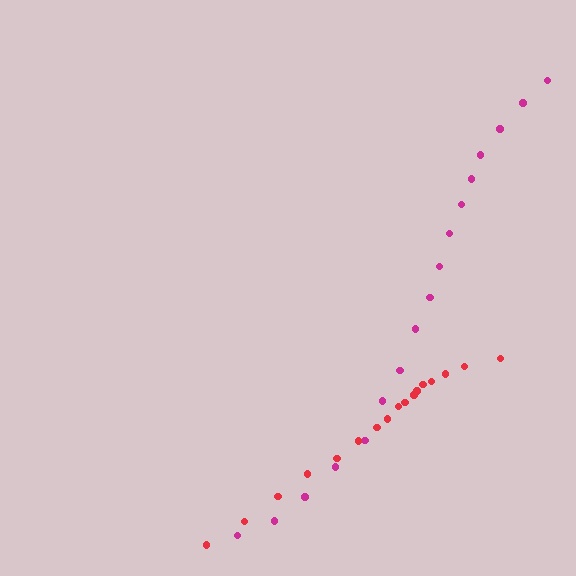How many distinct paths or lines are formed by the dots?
There are 2 distinct paths.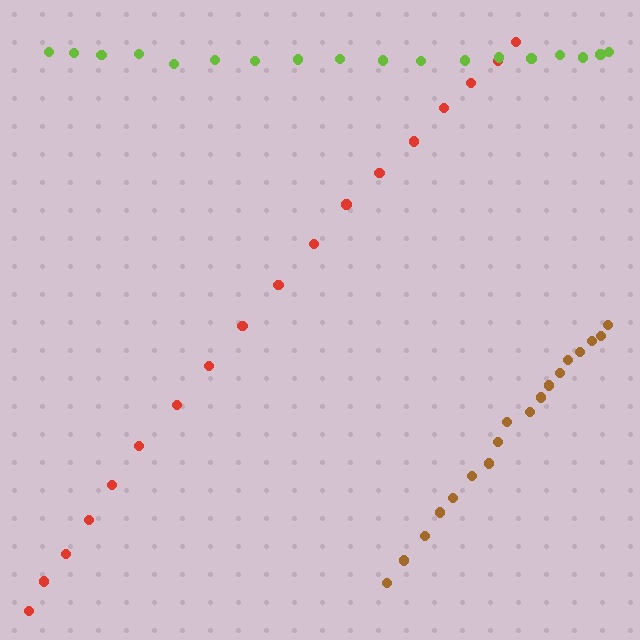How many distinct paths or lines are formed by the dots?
There are 3 distinct paths.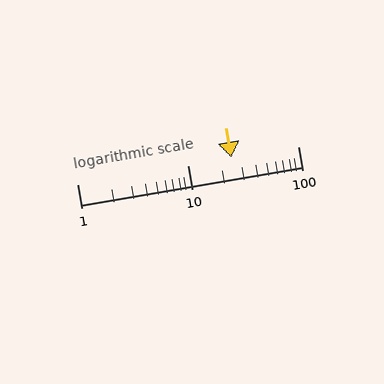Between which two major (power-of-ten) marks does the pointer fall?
The pointer is between 10 and 100.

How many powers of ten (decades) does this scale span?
The scale spans 2 decades, from 1 to 100.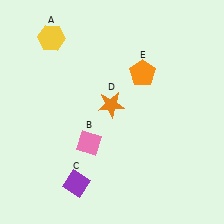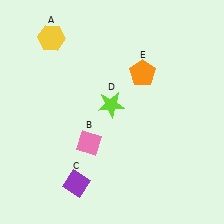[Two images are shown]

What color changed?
The star (D) changed from orange in Image 1 to lime in Image 2.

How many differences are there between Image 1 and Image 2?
There is 1 difference between the two images.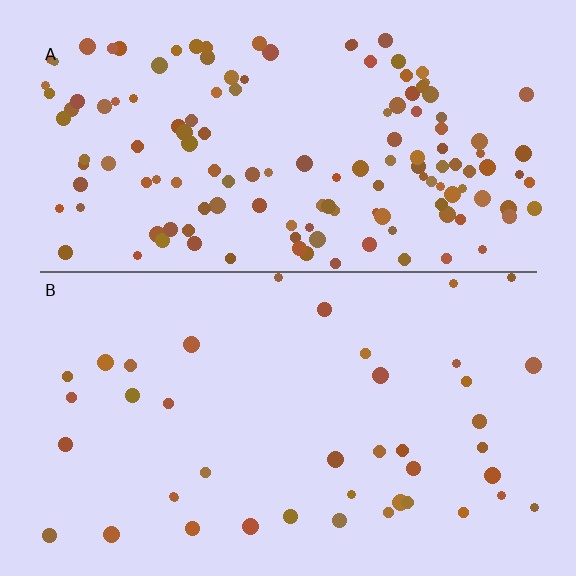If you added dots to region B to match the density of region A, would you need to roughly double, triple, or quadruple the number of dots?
Approximately triple.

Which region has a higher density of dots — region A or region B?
A (the top).